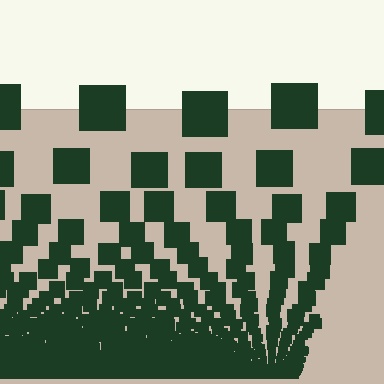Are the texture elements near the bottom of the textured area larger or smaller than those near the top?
Smaller. The gradient is inverted — elements near the bottom are smaller and denser.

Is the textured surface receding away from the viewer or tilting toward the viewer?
The surface appears to tilt toward the viewer. Texture elements get larger and sparser toward the top.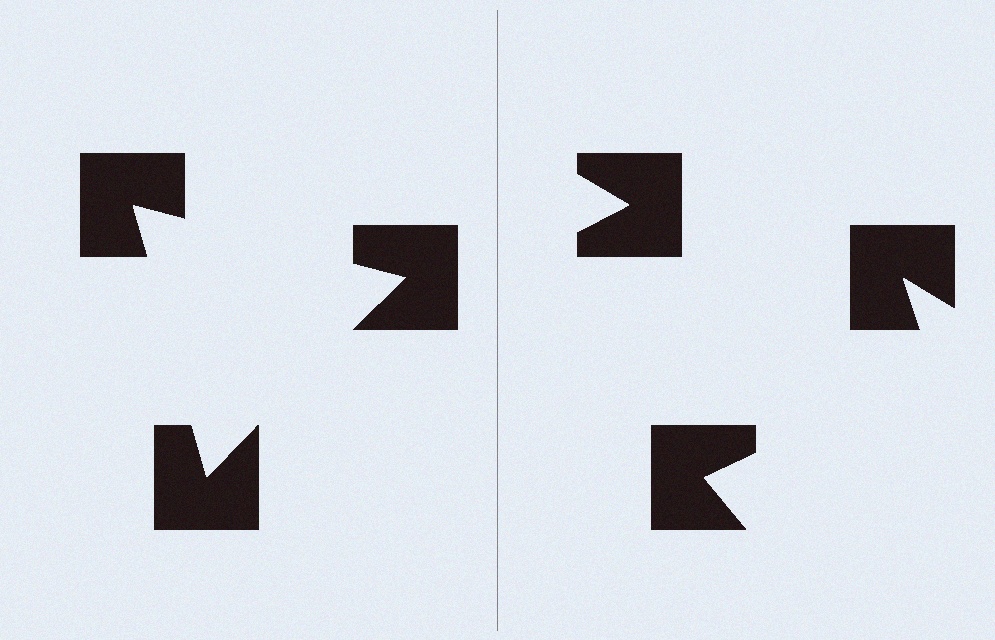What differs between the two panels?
The notched squares are positioned identically on both sides; only the wedge orientations differ. On the left they align to a triangle; on the right they are misaligned.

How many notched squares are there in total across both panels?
6 — 3 on each side.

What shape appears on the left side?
An illusory triangle.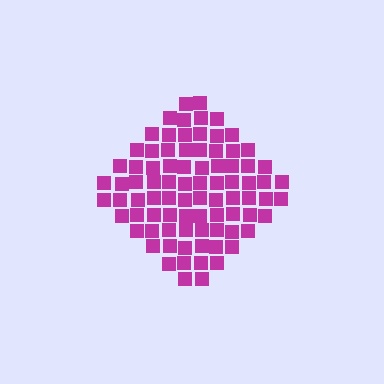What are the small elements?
The small elements are squares.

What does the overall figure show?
The overall figure shows a diamond.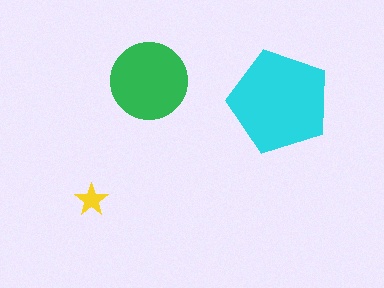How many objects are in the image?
There are 3 objects in the image.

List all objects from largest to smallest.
The cyan pentagon, the green circle, the yellow star.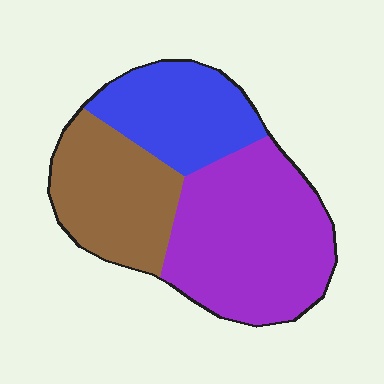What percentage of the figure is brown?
Brown takes up about one quarter (1/4) of the figure.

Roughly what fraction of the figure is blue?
Blue covers around 25% of the figure.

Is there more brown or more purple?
Purple.